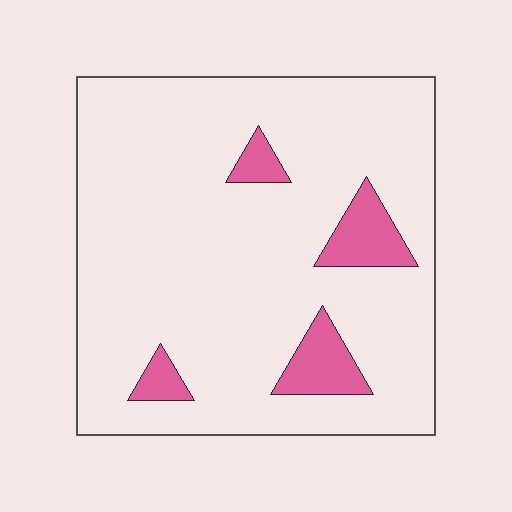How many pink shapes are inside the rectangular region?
4.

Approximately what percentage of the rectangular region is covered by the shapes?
Approximately 10%.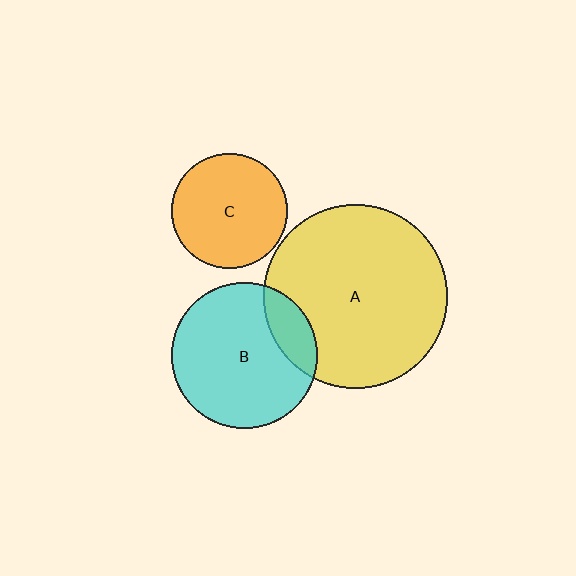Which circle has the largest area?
Circle A (yellow).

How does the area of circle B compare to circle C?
Approximately 1.6 times.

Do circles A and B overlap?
Yes.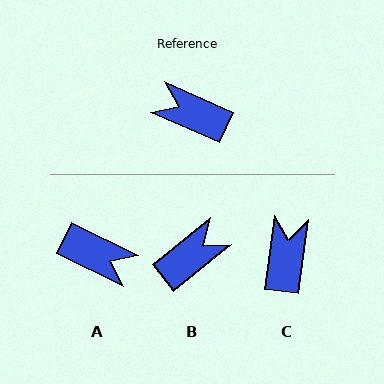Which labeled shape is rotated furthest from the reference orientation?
A, about 178 degrees away.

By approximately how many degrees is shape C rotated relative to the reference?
Approximately 74 degrees clockwise.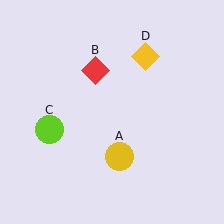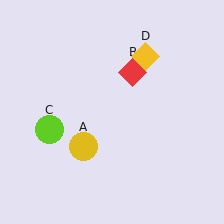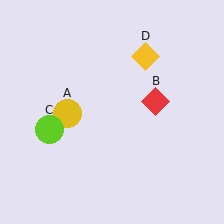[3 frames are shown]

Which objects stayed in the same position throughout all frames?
Lime circle (object C) and yellow diamond (object D) remained stationary.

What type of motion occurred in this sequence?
The yellow circle (object A), red diamond (object B) rotated clockwise around the center of the scene.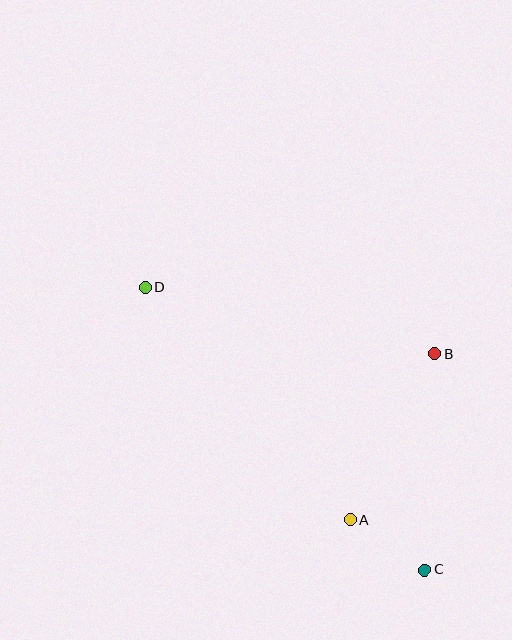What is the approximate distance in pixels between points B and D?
The distance between B and D is approximately 297 pixels.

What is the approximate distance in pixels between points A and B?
The distance between A and B is approximately 186 pixels.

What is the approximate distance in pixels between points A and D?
The distance between A and D is approximately 309 pixels.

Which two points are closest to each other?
Points A and C are closest to each other.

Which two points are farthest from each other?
Points C and D are farthest from each other.